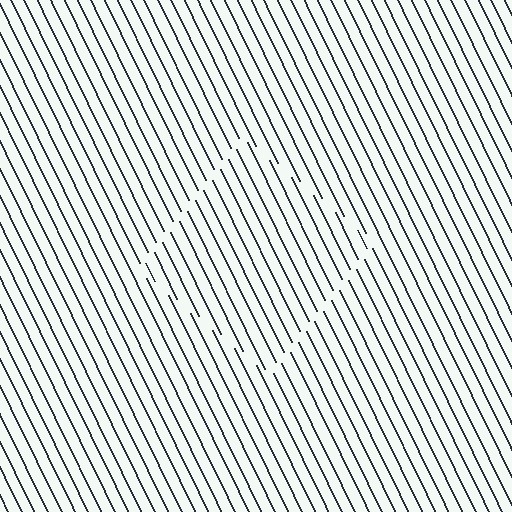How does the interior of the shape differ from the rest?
The interior of the shape contains the same grating, shifted by half a period — the contour is defined by the phase discontinuity where line-ends from the inner and outer gratings abut.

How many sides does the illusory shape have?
4 sides — the line-ends trace a square.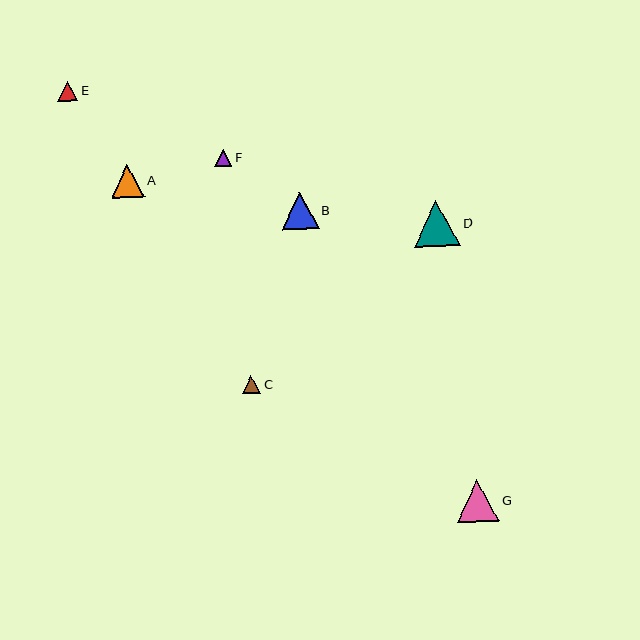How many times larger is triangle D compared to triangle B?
Triangle D is approximately 1.2 times the size of triangle B.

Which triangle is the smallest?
Triangle F is the smallest with a size of approximately 17 pixels.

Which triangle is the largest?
Triangle D is the largest with a size of approximately 46 pixels.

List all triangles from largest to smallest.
From largest to smallest: D, G, B, A, E, C, F.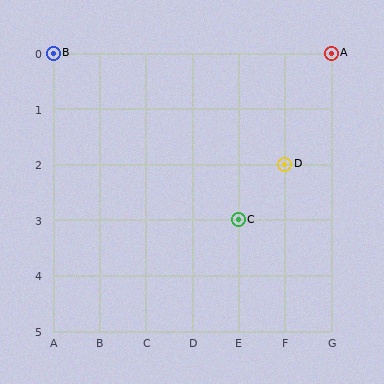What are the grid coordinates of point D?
Point D is at grid coordinates (F, 2).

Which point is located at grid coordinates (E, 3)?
Point C is at (E, 3).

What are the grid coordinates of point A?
Point A is at grid coordinates (G, 0).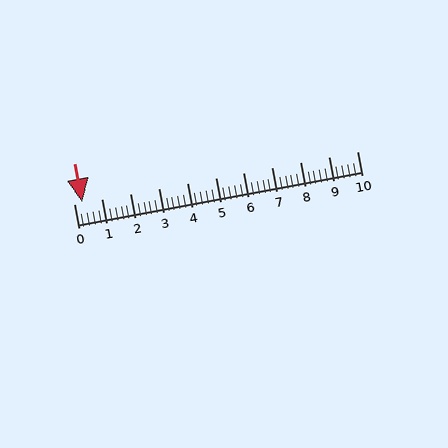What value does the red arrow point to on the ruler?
The red arrow points to approximately 0.3.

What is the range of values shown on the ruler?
The ruler shows values from 0 to 10.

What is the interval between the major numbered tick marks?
The major tick marks are spaced 1 units apart.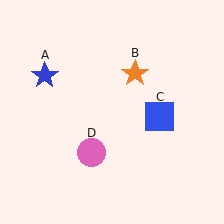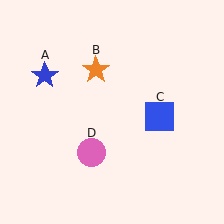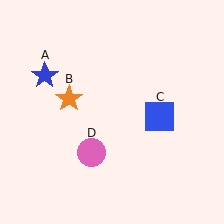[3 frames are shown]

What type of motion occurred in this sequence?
The orange star (object B) rotated counterclockwise around the center of the scene.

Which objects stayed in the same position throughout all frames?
Blue star (object A) and blue square (object C) and pink circle (object D) remained stationary.